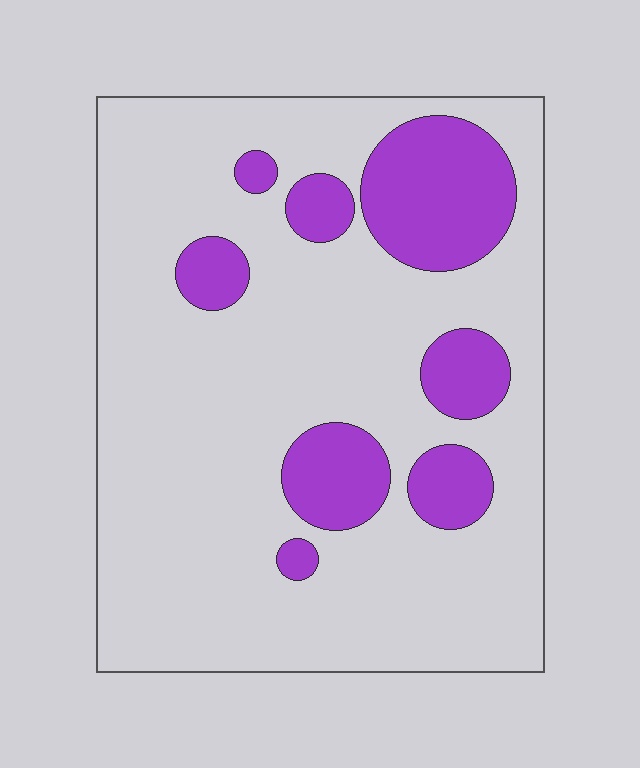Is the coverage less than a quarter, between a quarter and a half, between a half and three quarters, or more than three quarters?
Less than a quarter.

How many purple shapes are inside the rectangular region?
8.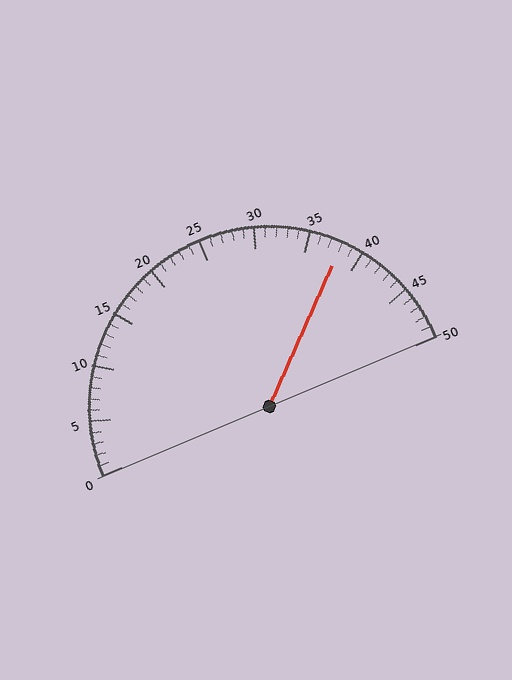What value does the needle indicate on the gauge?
The needle indicates approximately 38.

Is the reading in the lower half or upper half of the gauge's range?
The reading is in the upper half of the range (0 to 50).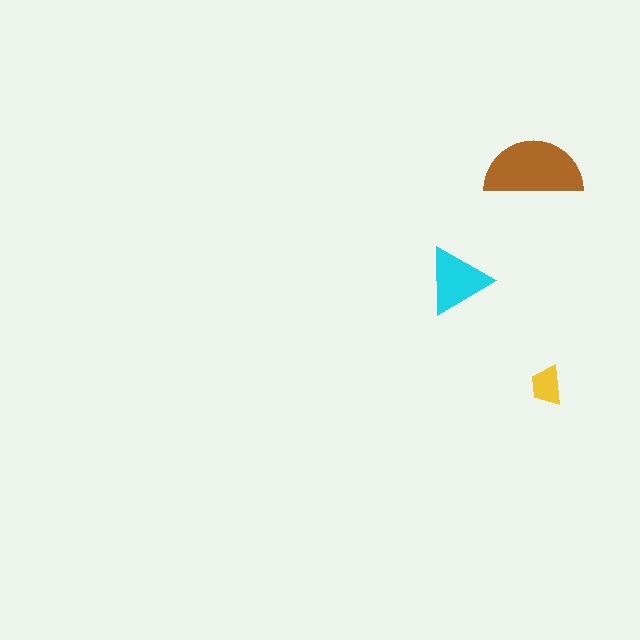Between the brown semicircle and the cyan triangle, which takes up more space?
The brown semicircle.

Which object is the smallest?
The yellow trapezoid.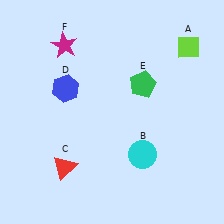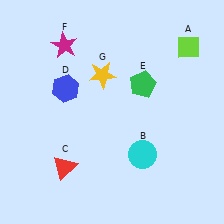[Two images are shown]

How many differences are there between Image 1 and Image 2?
There is 1 difference between the two images.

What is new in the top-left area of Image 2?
A yellow star (G) was added in the top-left area of Image 2.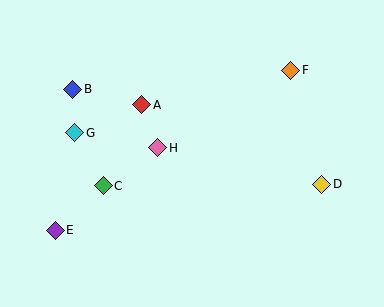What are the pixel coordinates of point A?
Point A is at (142, 105).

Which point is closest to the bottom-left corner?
Point E is closest to the bottom-left corner.